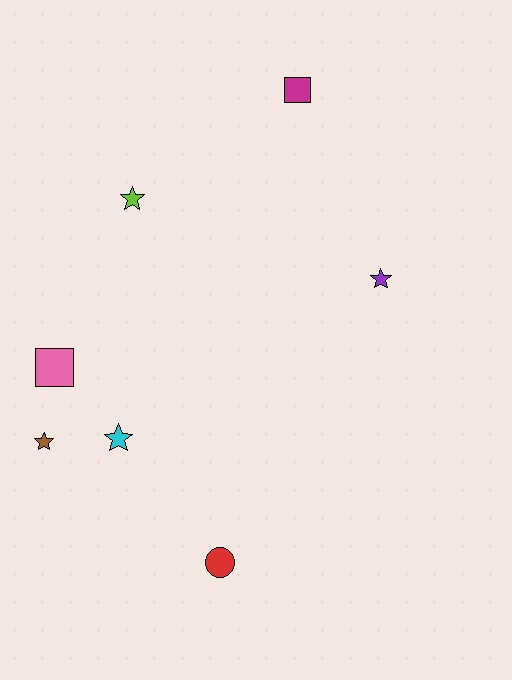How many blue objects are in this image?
There are no blue objects.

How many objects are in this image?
There are 7 objects.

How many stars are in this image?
There are 4 stars.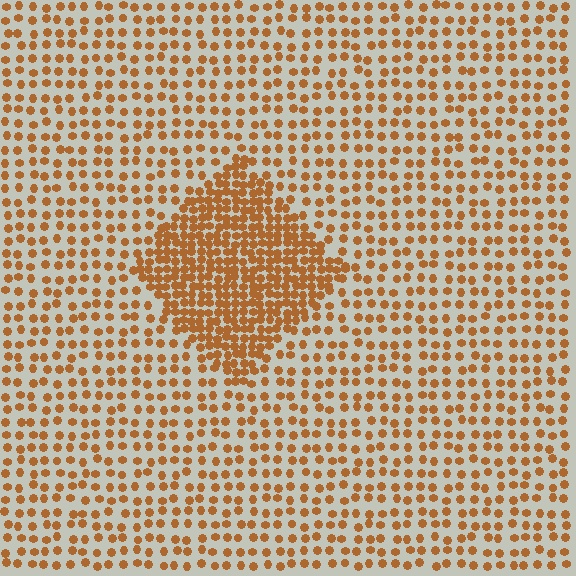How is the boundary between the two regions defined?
The boundary is defined by a change in element density (approximately 2.3x ratio). All elements are the same color, size, and shape.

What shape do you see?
I see a diamond.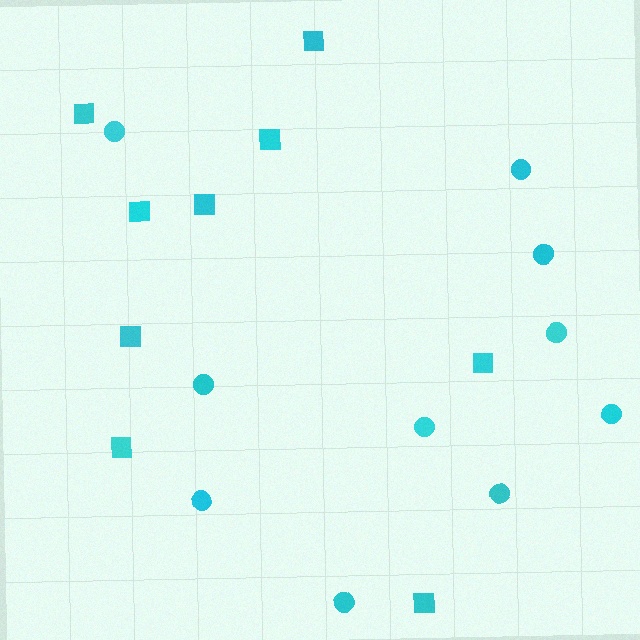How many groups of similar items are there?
There are 2 groups: one group of circles (10) and one group of squares (9).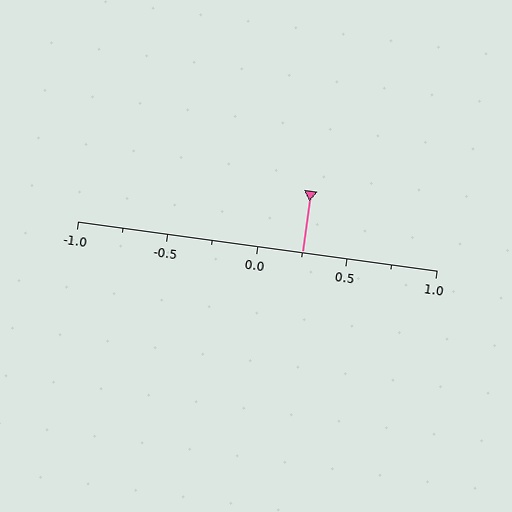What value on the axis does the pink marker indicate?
The marker indicates approximately 0.25.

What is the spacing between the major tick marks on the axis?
The major ticks are spaced 0.5 apart.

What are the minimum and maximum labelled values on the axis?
The axis runs from -1.0 to 1.0.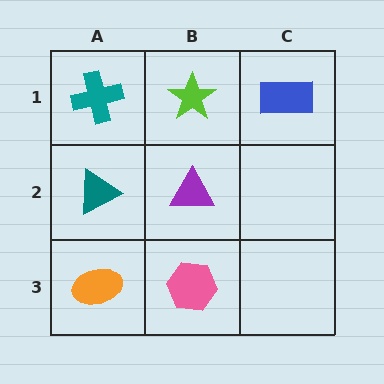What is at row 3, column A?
An orange ellipse.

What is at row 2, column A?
A teal triangle.